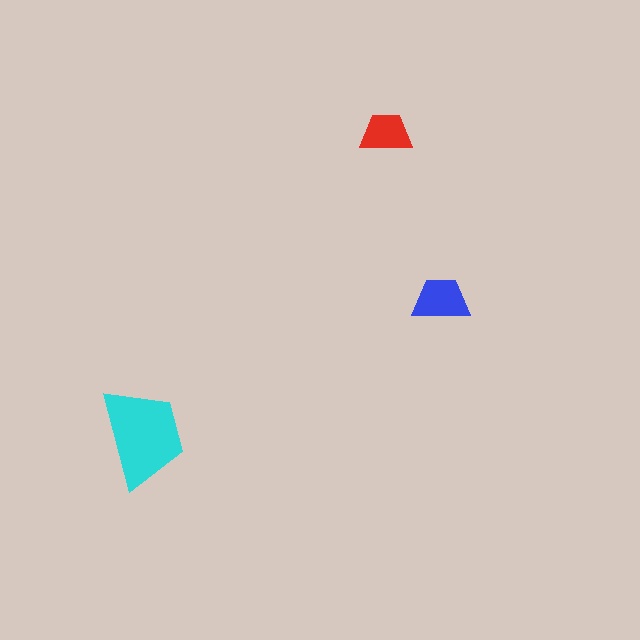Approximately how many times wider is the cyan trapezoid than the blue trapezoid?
About 1.5 times wider.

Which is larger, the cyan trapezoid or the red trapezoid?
The cyan one.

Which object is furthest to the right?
The blue trapezoid is rightmost.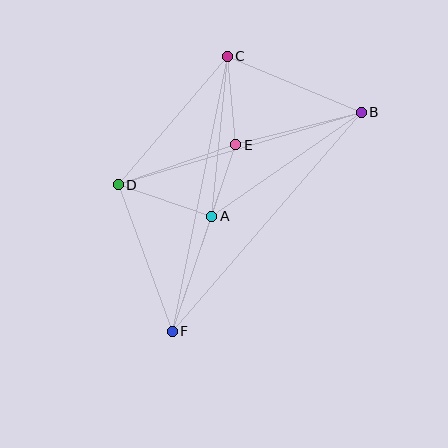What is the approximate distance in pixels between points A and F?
The distance between A and F is approximately 122 pixels.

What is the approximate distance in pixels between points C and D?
The distance between C and D is approximately 168 pixels.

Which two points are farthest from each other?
Points B and F are farthest from each other.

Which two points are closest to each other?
Points A and E are closest to each other.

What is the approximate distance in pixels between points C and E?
The distance between C and E is approximately 89 pixels.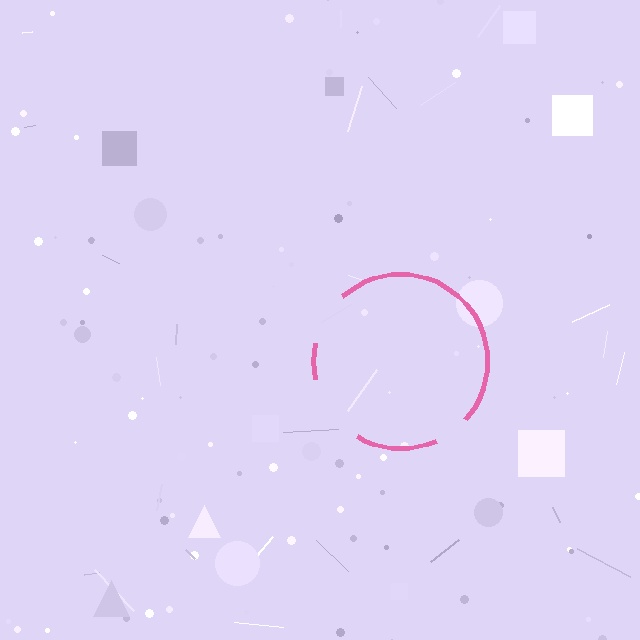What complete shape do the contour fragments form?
The contour fragments form a circle.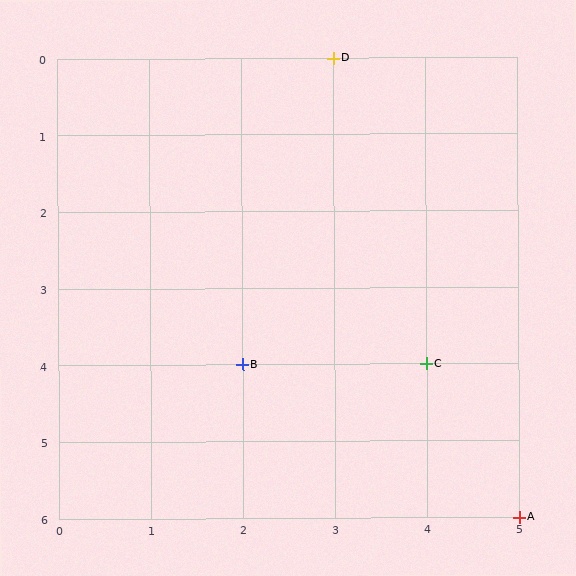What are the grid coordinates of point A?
Point A is at grid coordinates (5, 6).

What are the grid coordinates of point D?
Point D is at grid coordinates (3, 0).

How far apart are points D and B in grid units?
Points D and B are 1 column and 4 rows apart (about 4.1 grid units diagonally).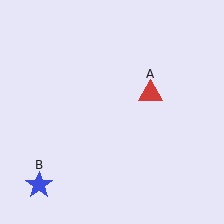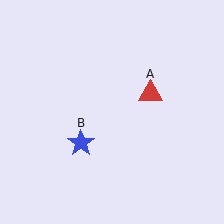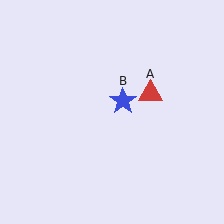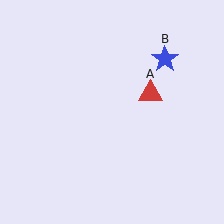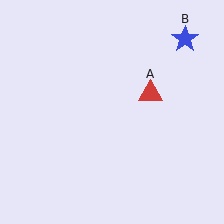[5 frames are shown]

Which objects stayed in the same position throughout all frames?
Red triangle (object A) remained stationary.